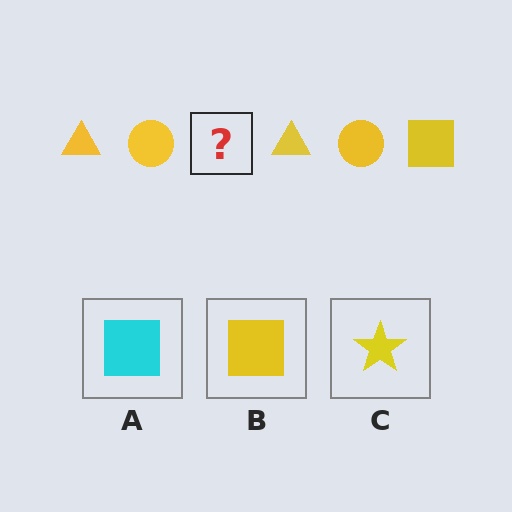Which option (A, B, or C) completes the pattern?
B.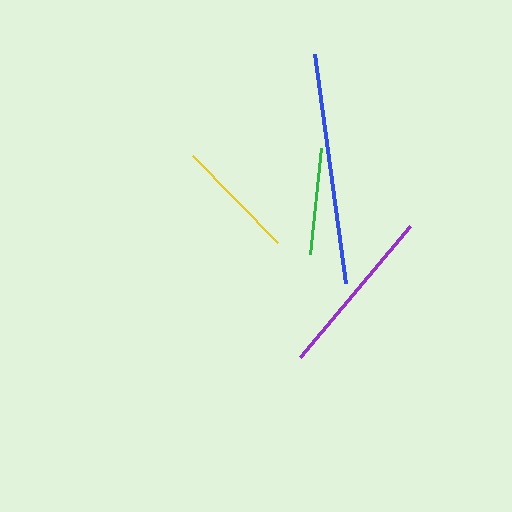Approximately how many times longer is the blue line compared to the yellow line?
The blue line is approximately 1.9 times the length of the yellow line.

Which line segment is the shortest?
The green line is the shortest at approximately 106 pixels.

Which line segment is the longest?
The blue line is the longest at approximately 231 pixels.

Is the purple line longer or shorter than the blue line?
The blue line is longer than the purple line.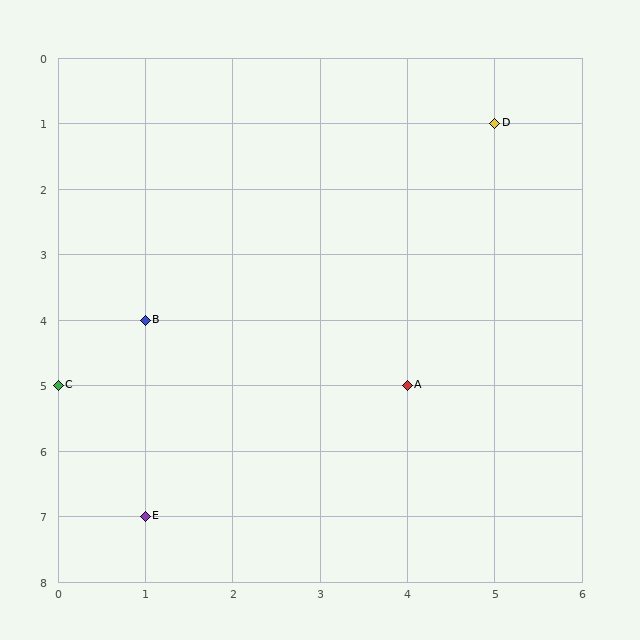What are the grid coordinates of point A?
Point A is at grid coordinates (4, 5).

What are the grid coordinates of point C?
Point C is at grid coordinates (0, 5).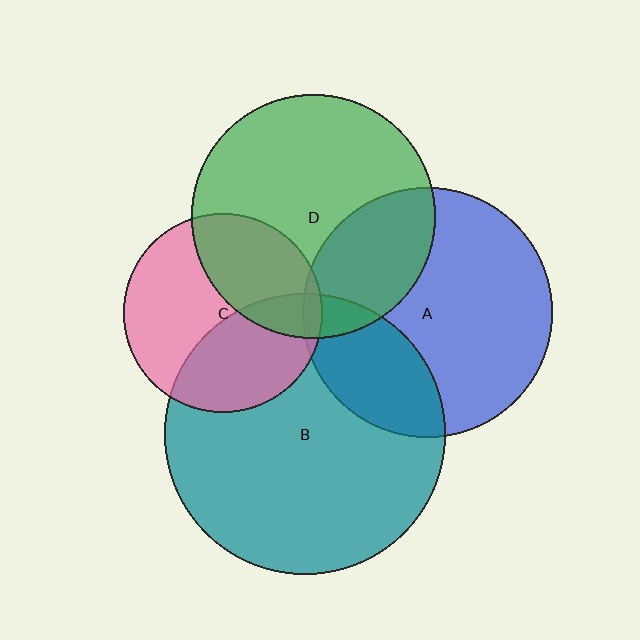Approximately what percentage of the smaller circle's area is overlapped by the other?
Approximately 40%.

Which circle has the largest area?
Circle B (teal).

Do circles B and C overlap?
Yes.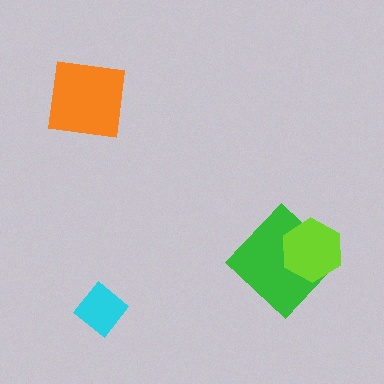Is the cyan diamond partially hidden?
No, no other shape covers it.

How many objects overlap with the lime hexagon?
1 object overlaps with the lime hexagon.